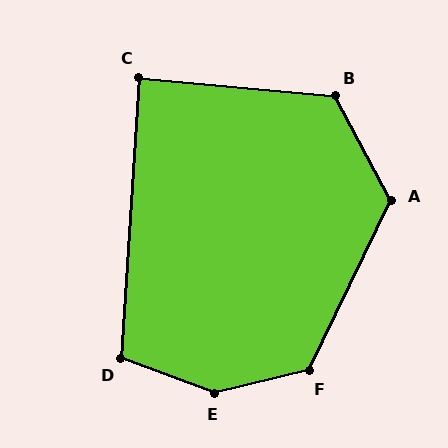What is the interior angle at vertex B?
Approximately 124 degrees (obtuse).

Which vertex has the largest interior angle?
E, at approximately 146 degrees.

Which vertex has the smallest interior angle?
C, at approximately 88 degrees.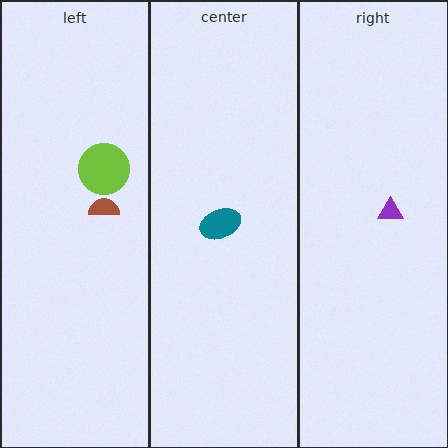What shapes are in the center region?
The teal ellipse.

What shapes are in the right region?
The purple triangle.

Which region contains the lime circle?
The left region.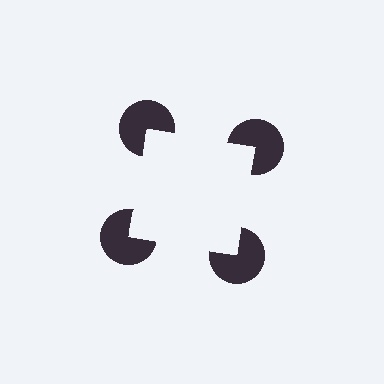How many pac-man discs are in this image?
There are 4 — one at each vertex of the illusory square.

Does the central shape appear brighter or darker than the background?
It typically appears slightly brighter than the background, even though no actual brightness change is drawn.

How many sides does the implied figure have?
4 sides.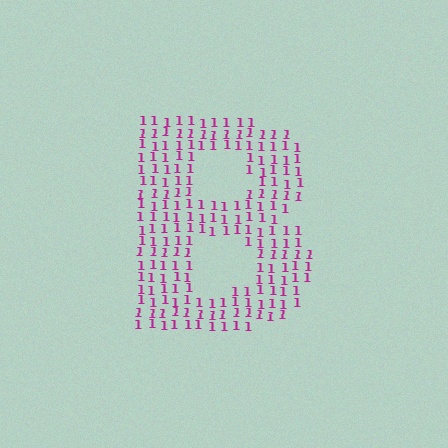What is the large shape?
The large shape is the letter B.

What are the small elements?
The small elements are digit 1's.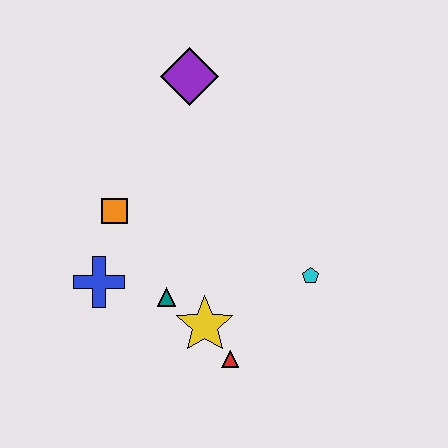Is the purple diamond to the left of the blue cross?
No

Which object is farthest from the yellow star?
The purple diamond is farthest from the yellow star.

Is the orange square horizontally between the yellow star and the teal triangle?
No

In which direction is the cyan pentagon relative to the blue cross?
The cyan pentagon is to the right of the blue cross.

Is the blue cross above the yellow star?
Yes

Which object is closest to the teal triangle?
The yellow star is closest to the teal triangle.